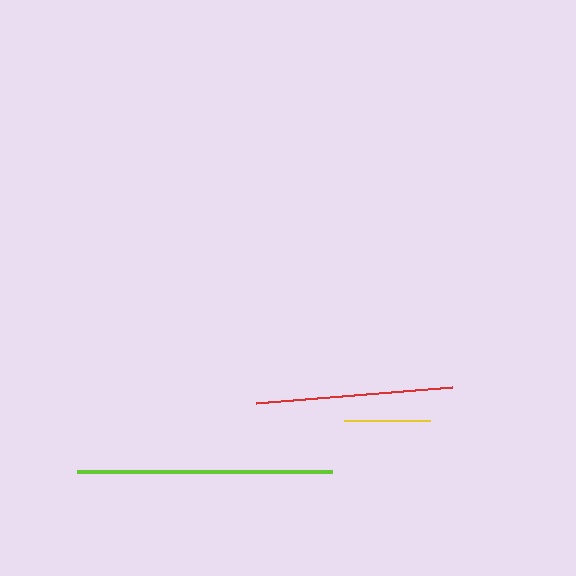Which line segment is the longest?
The lime line is the longest at approximately 255 pixels.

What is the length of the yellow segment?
The yellow segment is approximately 86 pixels long.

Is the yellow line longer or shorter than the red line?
The red line is longer than the yellow line.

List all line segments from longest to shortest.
From longest to shortest: lime, red, yellow.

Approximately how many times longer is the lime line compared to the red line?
The lime line is approximately 1.3 times the length of the red line.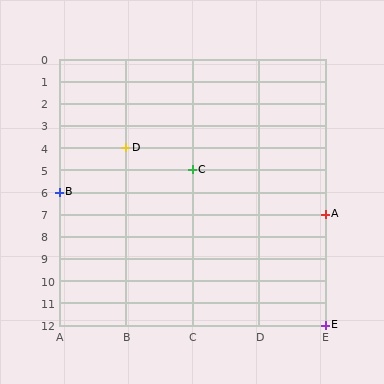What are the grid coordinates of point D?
Point D is at grid coordinates (B, 4).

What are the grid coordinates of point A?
Point A is at grid coordinates (E, 7).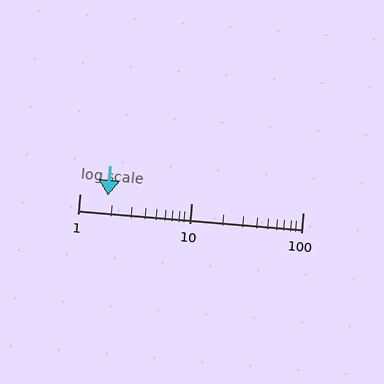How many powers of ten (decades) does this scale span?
The scale spans 2 decades, from 1 to 100.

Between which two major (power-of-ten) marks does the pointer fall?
The pointer is between 1 and 10.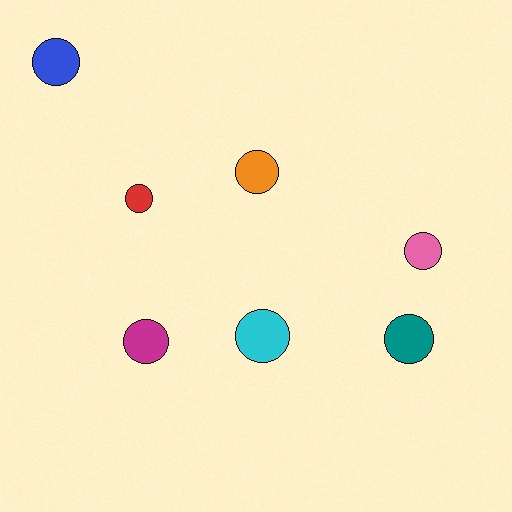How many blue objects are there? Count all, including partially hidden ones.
There is 1 blue object.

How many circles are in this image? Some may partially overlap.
There are 7 circles.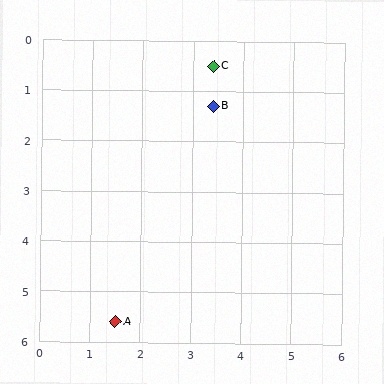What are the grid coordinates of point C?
Point C is at approximately (3.4, 0.5).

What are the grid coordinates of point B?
Point B is at approximately (3.4, 1.3).